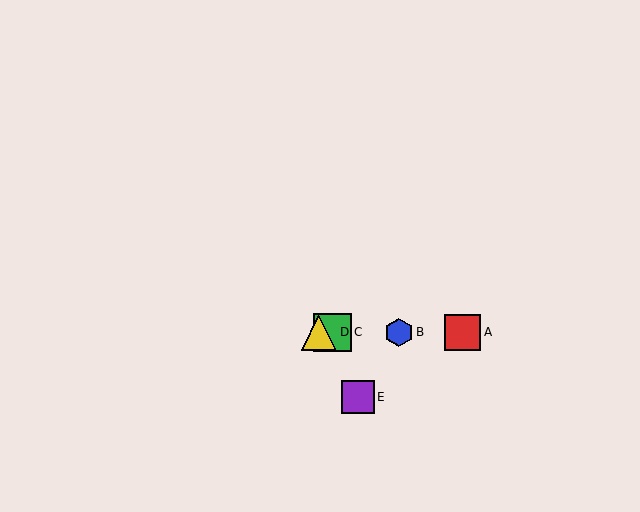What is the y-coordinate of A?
Object A is at y≈332.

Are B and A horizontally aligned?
Yes, both are at y≈332.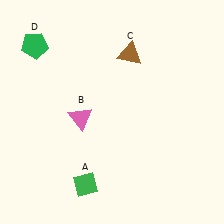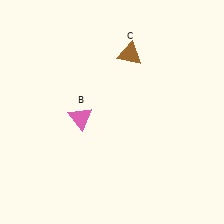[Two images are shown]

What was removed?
The green pentagon (D), the green diamond (A) were removed in Image 2.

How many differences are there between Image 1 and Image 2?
There are 2 differences between the two images.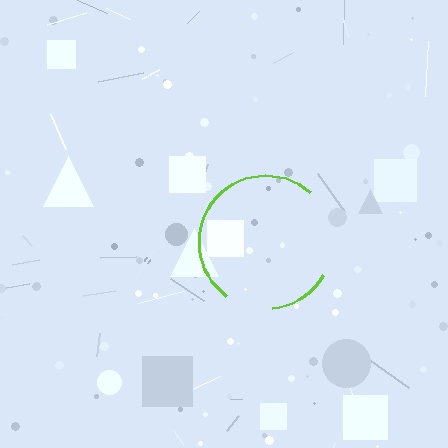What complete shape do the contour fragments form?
The contour fragments form a circle.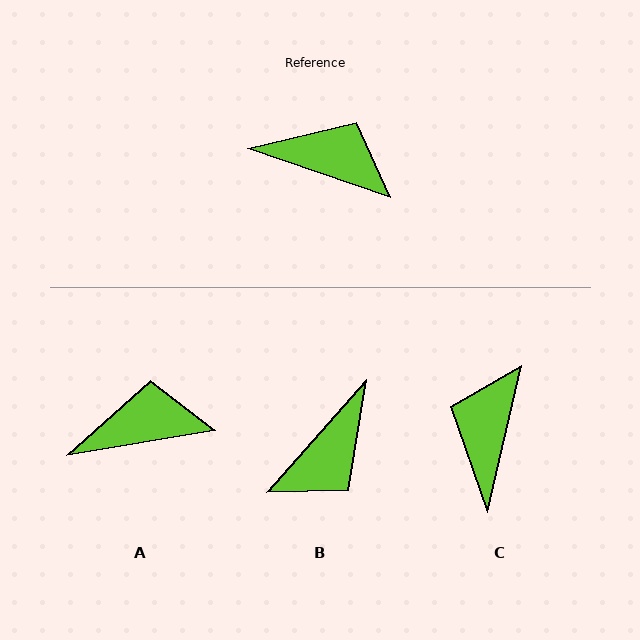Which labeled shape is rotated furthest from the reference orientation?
B, about 113 degrees away.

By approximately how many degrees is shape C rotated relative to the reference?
Approximately 96 degrees counter-clockwise.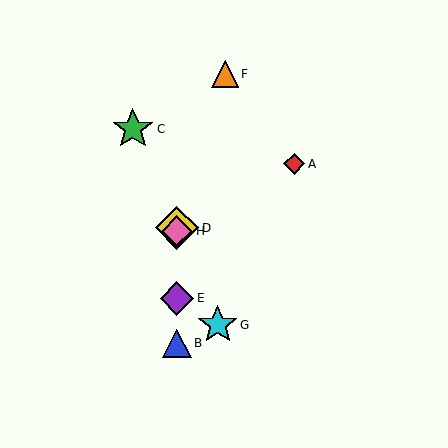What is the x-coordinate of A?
Object A is at x≈294.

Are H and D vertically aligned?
Yes, both are at x≈177.